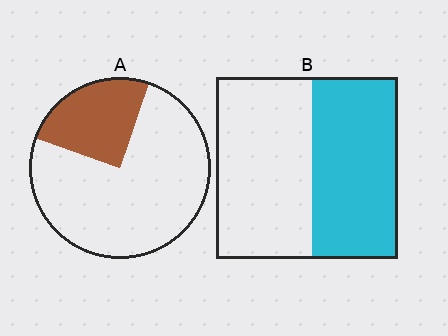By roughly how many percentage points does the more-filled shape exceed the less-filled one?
By roughly 20 percentage points (B over A).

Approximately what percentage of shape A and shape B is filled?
A is approximately 25% and B is approximately 45%.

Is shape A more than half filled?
No.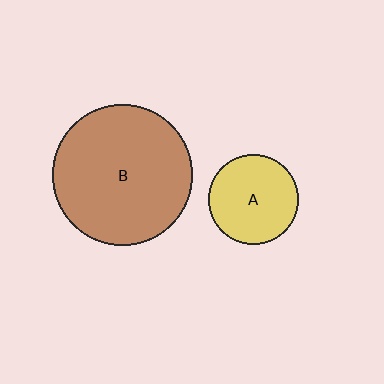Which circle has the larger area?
Circle B (brown).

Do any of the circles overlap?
No, none of the circles overlap.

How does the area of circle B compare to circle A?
Approximately 2.5 times.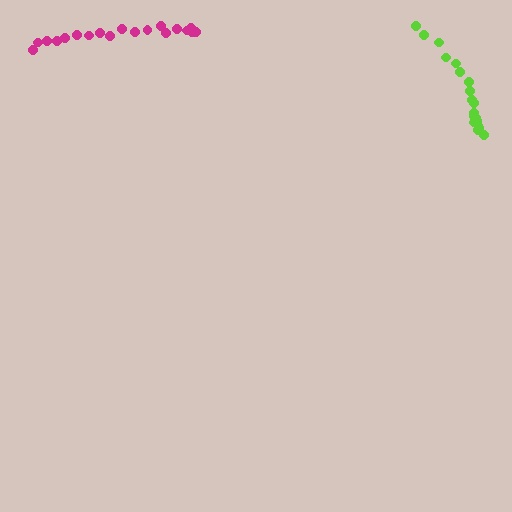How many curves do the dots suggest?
There are 2 distinct paths.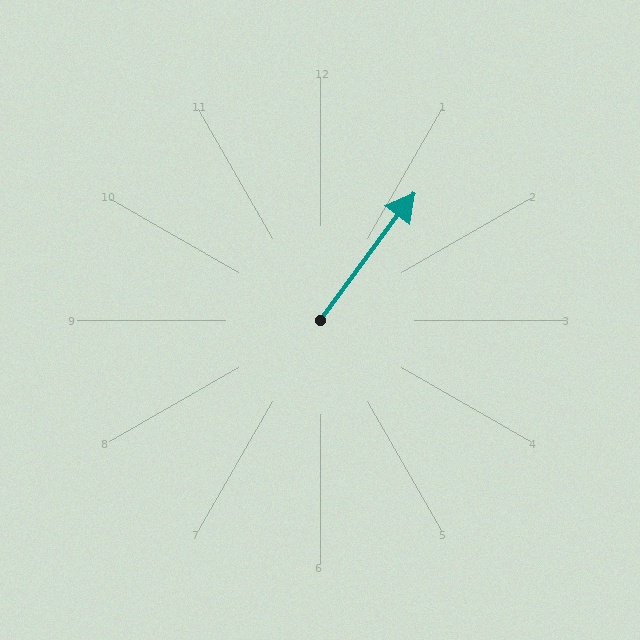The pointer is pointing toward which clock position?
Roughly 1 o'clock.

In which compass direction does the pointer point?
Northeast.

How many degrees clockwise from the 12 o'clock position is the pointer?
Approximately 36 degrees.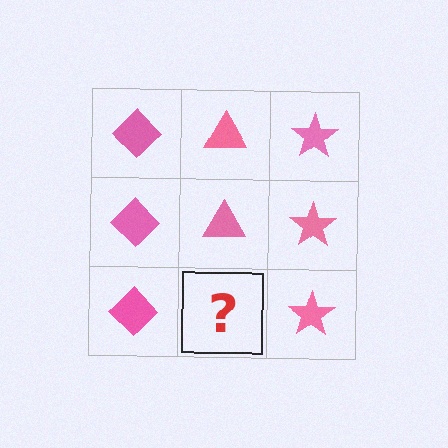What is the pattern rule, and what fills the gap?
The rule is that each column has a consistent shape. The gap should be filled with a pink triangle.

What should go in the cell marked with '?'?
The missing cell should contain a pink triangle.